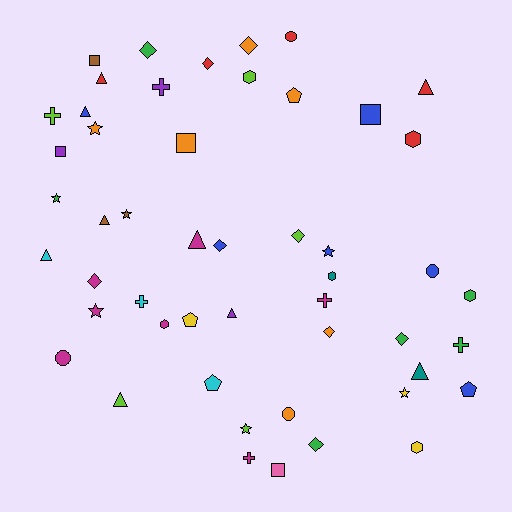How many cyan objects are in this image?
There are 3 cyan objects.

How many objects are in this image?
There are 50 objects.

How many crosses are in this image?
There are 6 crosses.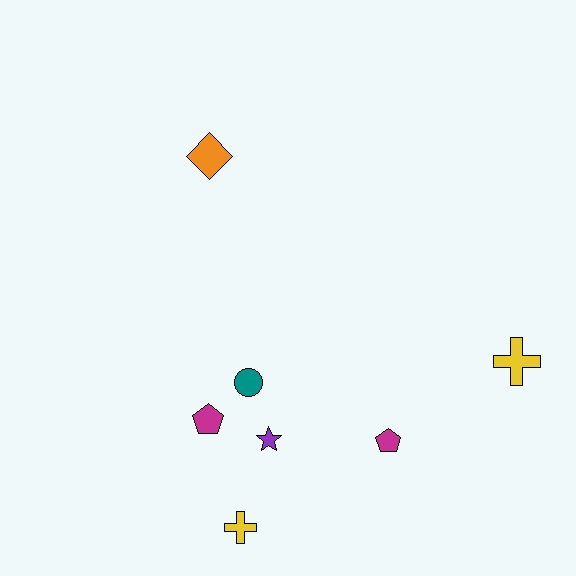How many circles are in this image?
There is 1 circle.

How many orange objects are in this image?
There is 1 orange object.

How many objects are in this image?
There are 7 objects.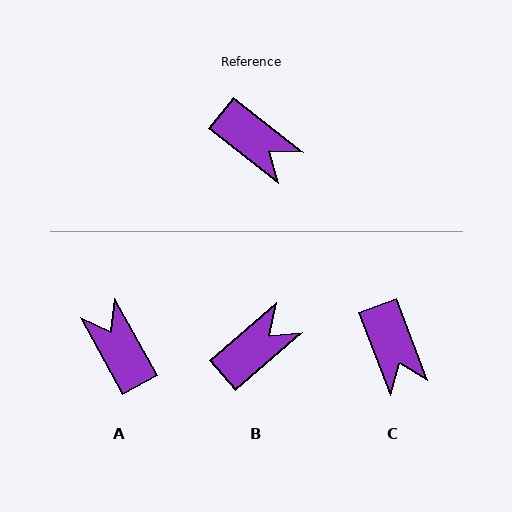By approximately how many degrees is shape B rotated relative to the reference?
Approximately 79 degrees counter-clockwise.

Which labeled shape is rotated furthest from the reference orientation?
A, about 157 degrees away.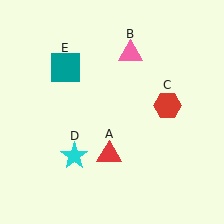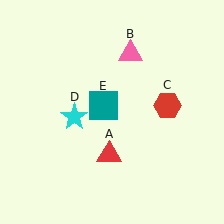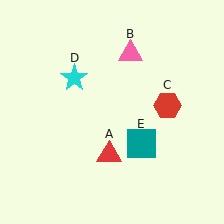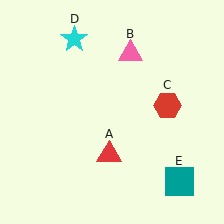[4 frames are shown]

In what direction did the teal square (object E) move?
The teal square (object E) moved down and to the right.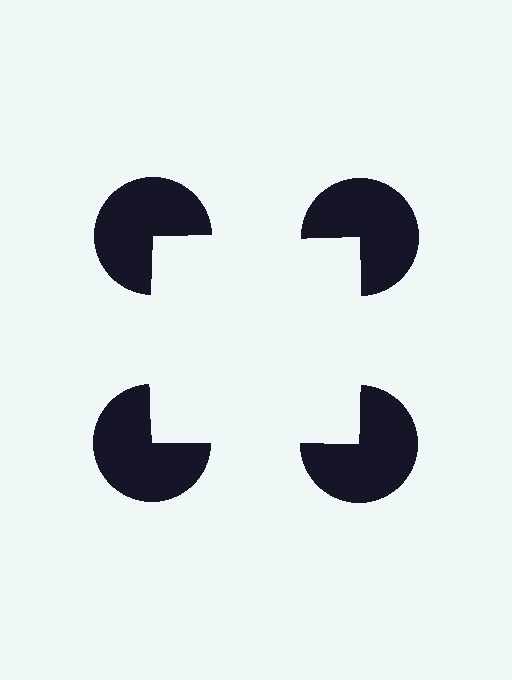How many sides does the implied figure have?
4 sides.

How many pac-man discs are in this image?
There are 4 — one at each vertex of the illusory square.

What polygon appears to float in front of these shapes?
An illusory square — its edges are inferred from the aligned wedge cuts in the pac-man discs, not physically drawn.